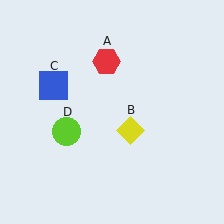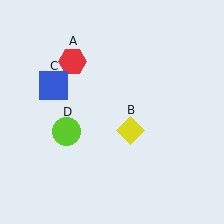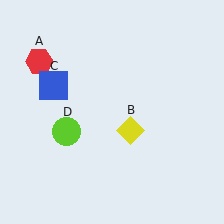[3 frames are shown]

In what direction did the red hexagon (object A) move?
The red hexagon (object A) moved left.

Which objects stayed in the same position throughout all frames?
Yellow diamond (object B) and blue square (object C) and lime circle (object D) remained stationary.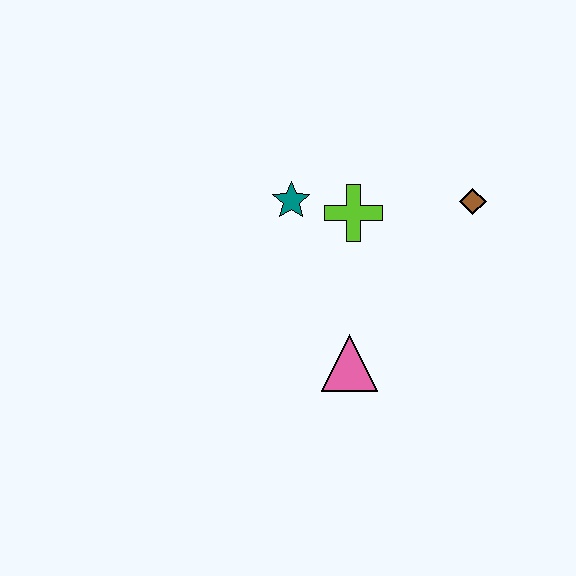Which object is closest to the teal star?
The lime cross is closest to the teal star.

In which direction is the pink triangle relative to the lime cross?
The pink triangle is below the lime cross.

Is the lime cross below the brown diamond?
Yes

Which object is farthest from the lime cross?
The pink triangle is farthest from the lime cross.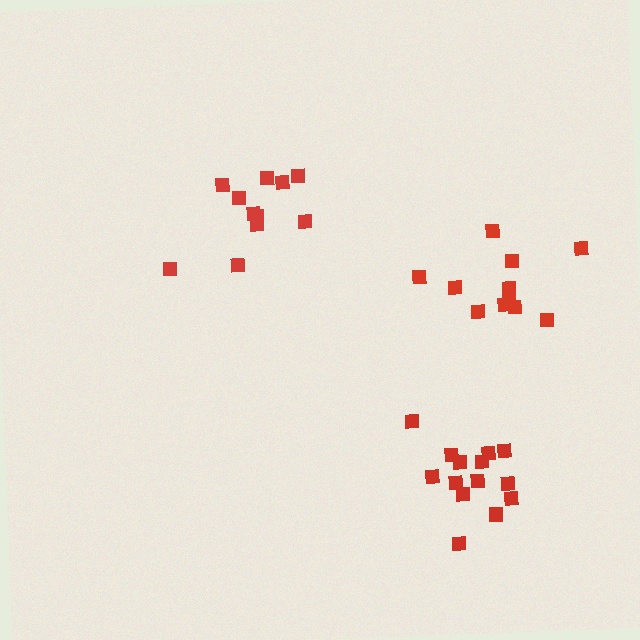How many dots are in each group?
Group 1: 14 dots, Group 2: 11 dots, Group 3: 11 dots (36 total).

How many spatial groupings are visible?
There are 3 spatial groupings.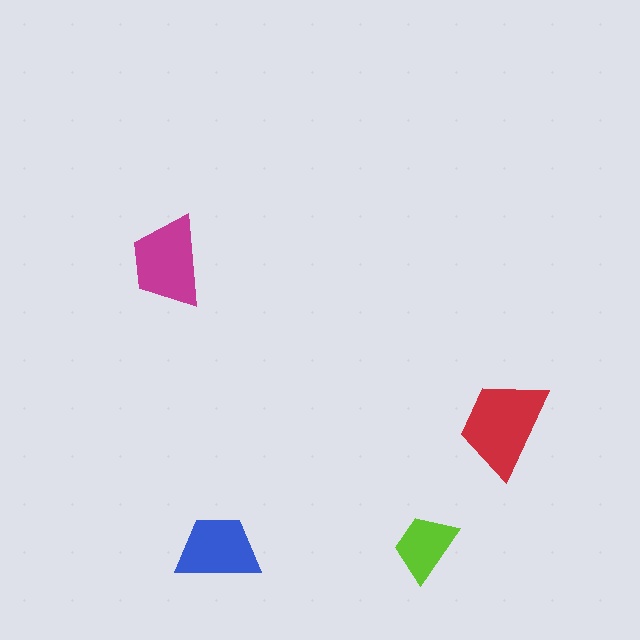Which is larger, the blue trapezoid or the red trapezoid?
The red one.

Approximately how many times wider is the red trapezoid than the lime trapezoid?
About 1.5 times wider.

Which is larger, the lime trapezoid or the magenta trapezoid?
The magenta one.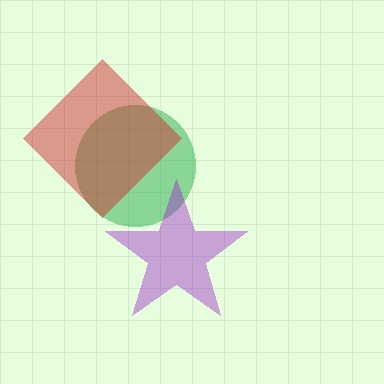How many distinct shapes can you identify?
There are 3 distinct shapes: a green circle, a red diamond, a purple star.